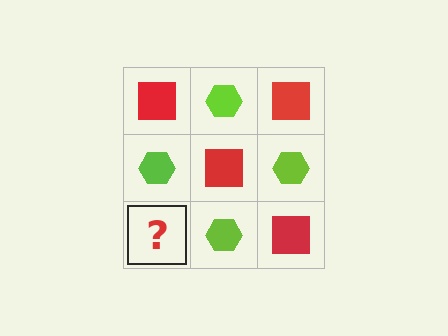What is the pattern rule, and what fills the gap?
The rule is that it alternates red square and lime hexagon in a checkerboard pattern. The gap should be filled with a red square.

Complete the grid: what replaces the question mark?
The question mark should be replaced with a red square.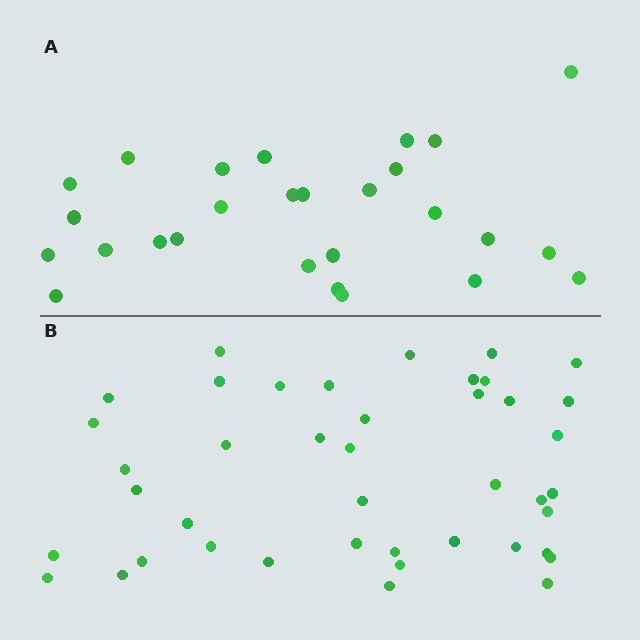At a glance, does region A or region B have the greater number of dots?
Region B (the bottom region) has more dots.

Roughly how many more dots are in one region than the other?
Region B has approximately 15 more dots than region A.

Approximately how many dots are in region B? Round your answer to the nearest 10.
About 40 dots. (The exact count is 42, which rounds to 40.)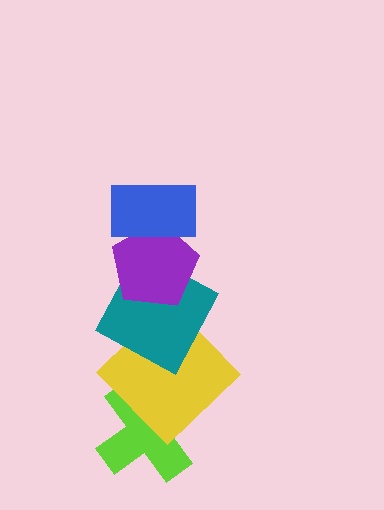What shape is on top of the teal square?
The purple pentagon is on top of the teal square.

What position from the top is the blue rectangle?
The blue rectangle is 1st from the top.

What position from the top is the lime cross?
The lime cross is 5th from the top.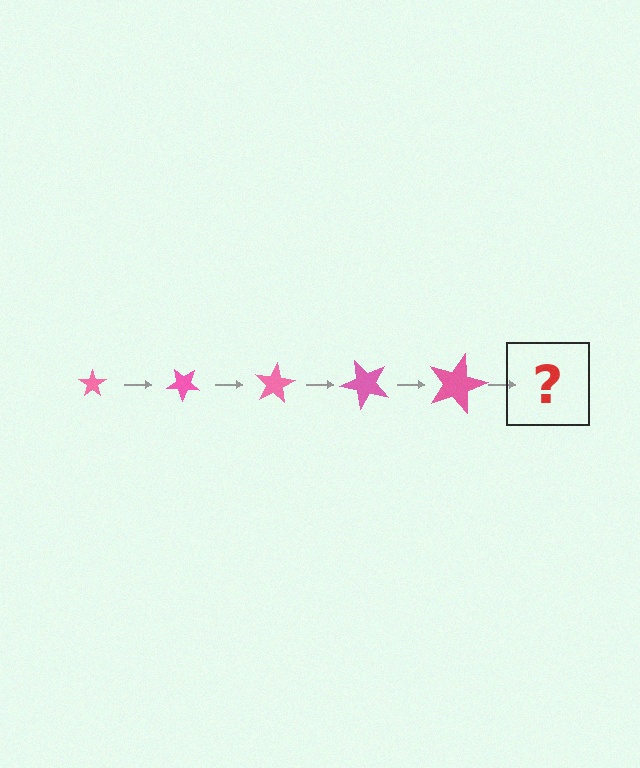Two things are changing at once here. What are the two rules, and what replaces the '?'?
The two rules are that the star grows larger each step and it rotates 40 degrees each step. The '?' should be a star, larger than the previous one and rotated 200 degrees from the start.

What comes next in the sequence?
The next element should be a star, larger than the previous one and rotated 200 degrees from the start.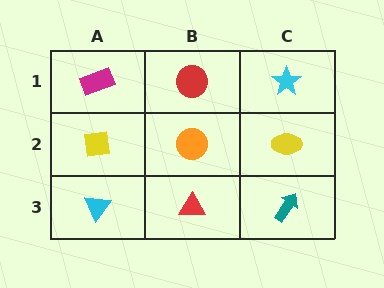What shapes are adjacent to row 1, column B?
An orange circle (row 2, column B), a magenta rectangle (row 1, column A), a cyan star (row 1, column C).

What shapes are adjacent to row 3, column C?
A yellow ellipse (row 2, column C), a red triangle (row 3, column B).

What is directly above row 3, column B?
An orange circle.